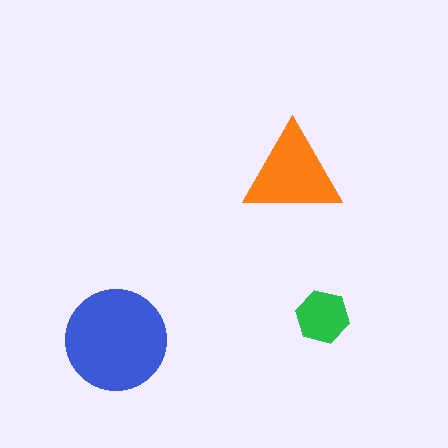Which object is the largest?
The blue circle.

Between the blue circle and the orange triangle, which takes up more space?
The blue circle.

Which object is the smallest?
The green hexagon.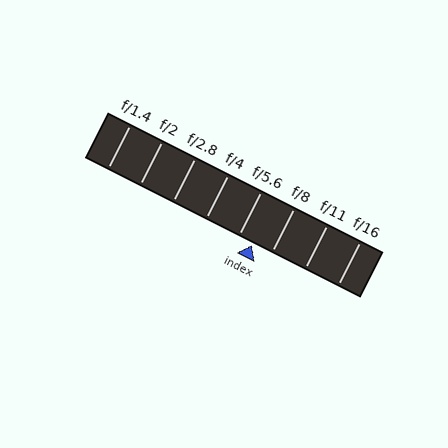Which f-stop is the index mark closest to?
The index mark is closest to f/5.6.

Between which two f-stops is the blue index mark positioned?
The index mark is between f/5.6 and f/8.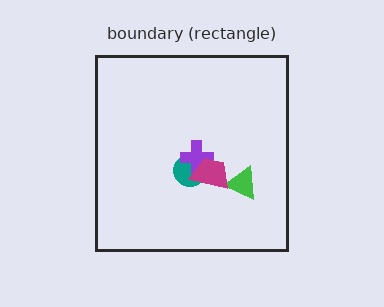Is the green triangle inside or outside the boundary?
Inside.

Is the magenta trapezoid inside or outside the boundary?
Inside.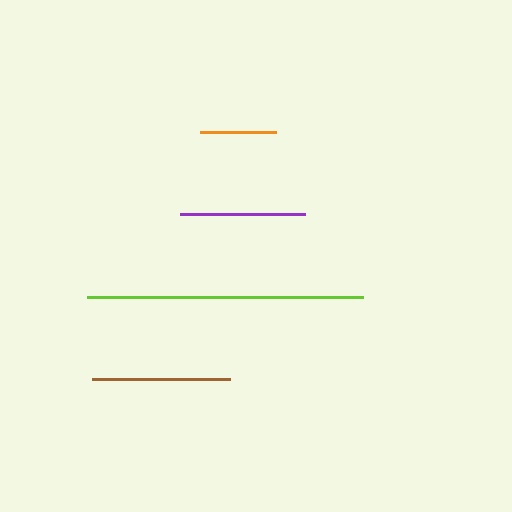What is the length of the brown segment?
The brown segment is approximately 138 pixels long.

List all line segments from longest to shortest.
From longest to shortest: lime, brown, purple, orange.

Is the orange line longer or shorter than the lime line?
The lime line is longer than the orange line.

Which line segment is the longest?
The lime line is the longest at approximately 276 pixels.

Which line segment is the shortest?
The orange line is the shortest at approximately 76 pixels.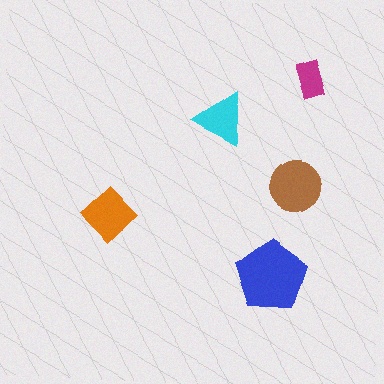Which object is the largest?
The blue pentagon.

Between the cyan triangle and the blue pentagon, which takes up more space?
The blue pentagon.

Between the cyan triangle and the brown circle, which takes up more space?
The brown circle.